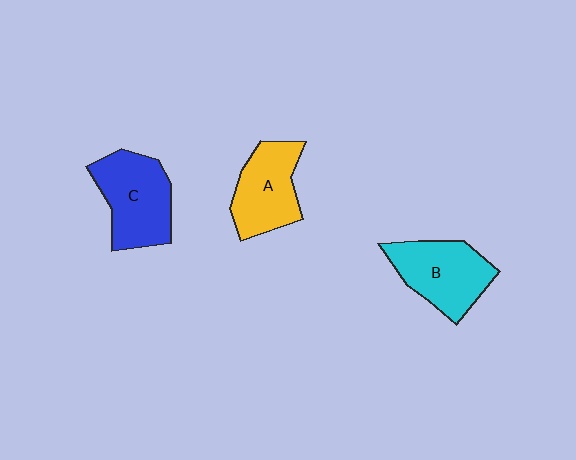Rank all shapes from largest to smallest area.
From largest to smallest: C (blue), B (cyan), A (yellow).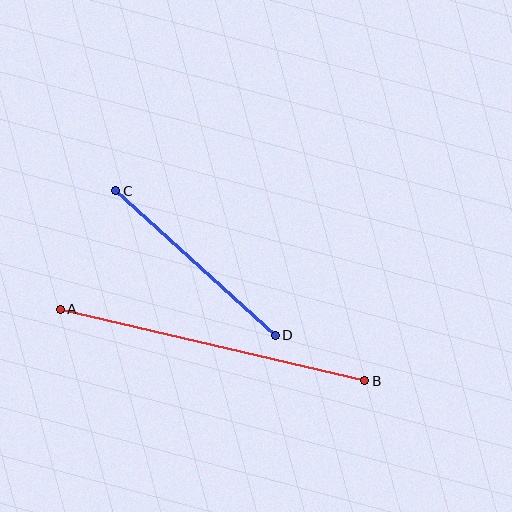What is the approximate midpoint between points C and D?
The midpoint is at approximately (196, 263) pixels.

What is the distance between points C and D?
The distance is approximately 215 pixels.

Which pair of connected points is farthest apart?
Points A and B are farthest apart.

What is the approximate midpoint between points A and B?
The midpoint is at approximately (212, 345) pixels.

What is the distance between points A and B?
The distance is approximately 313 pixels.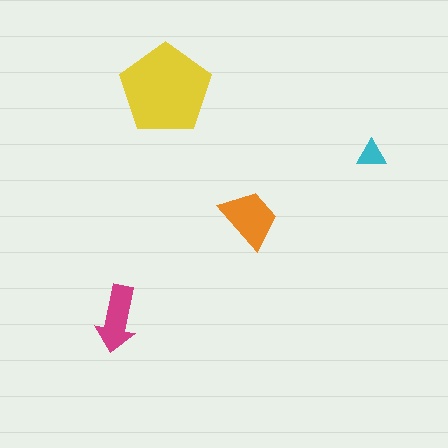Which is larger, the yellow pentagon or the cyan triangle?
The yellow pentagon.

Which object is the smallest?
The cyan triangle.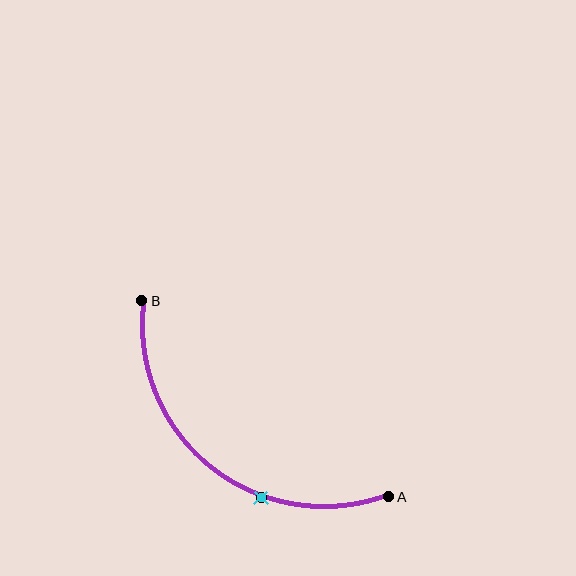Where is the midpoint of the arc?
The arc midpoint is the point on the curve farthest from the straight line joining A and B. It sits below and to the left of that line.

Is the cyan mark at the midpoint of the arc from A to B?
No. The cyan mark lies on the arc but is closer to endpoint A. The arc midpoint would be at the point on the curve equidistant along the arc from both A and B.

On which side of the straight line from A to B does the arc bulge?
The arc bulges below and to the left of the straight line connecting A and B.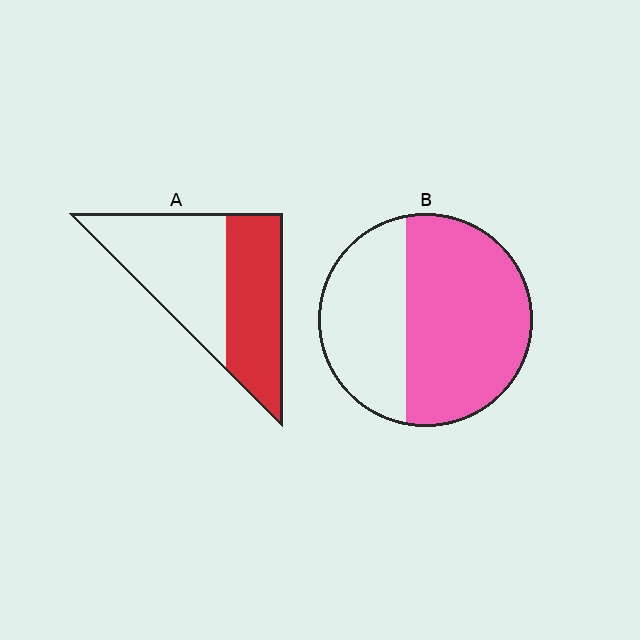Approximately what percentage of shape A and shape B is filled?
A is approximately 45% and B is approximately 60%.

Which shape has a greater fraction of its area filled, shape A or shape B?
Shape B.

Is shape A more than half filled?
Roughly half.